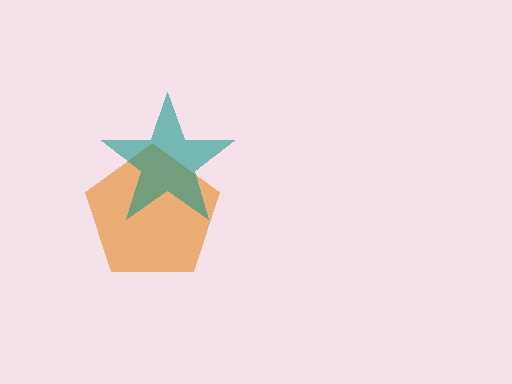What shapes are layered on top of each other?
The layered shapes are: an orange pentagon, a teal star.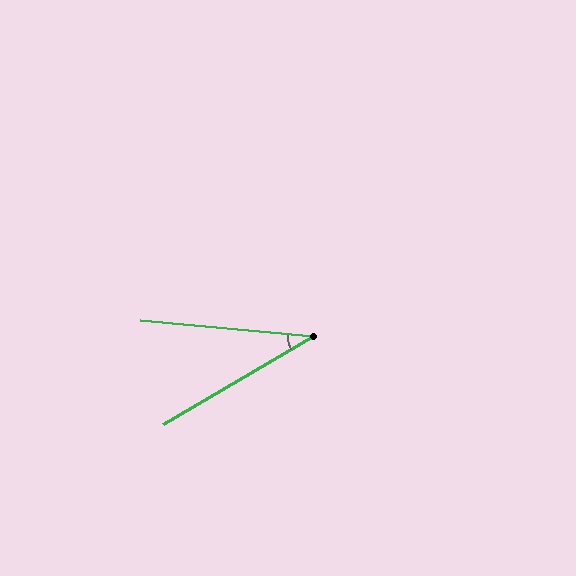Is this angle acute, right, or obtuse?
It is acute.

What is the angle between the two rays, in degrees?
Approximately 36 degrees.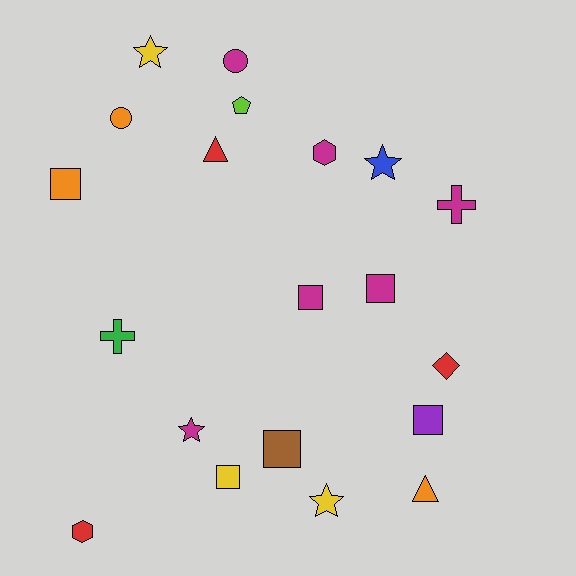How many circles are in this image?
There are 2 circles.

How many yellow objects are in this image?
There are 3 yellow objects.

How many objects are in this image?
There are 20 objects.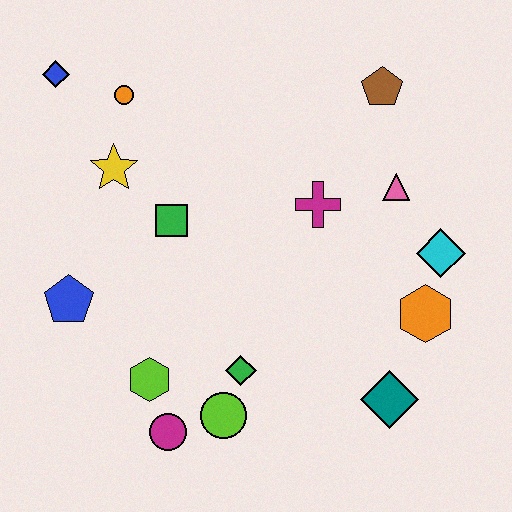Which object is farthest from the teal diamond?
The blue diamond is farthest from the teal diamond.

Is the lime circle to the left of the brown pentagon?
Yes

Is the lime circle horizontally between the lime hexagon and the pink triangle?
Yes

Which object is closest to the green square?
The yellow star is closest to the green square.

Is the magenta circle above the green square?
No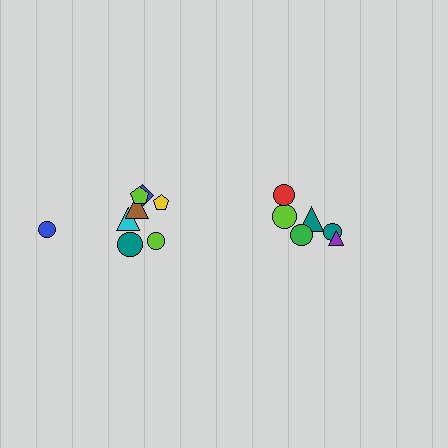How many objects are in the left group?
There are 8 objects.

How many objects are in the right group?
There are 6 objects.